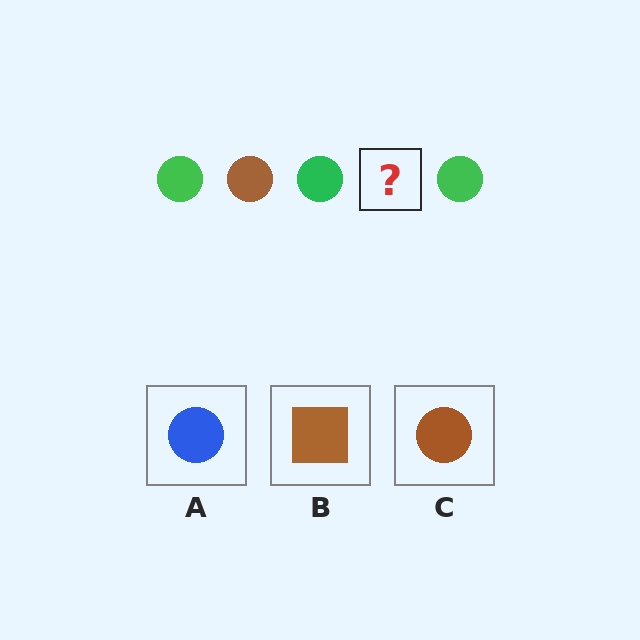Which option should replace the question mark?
Option C.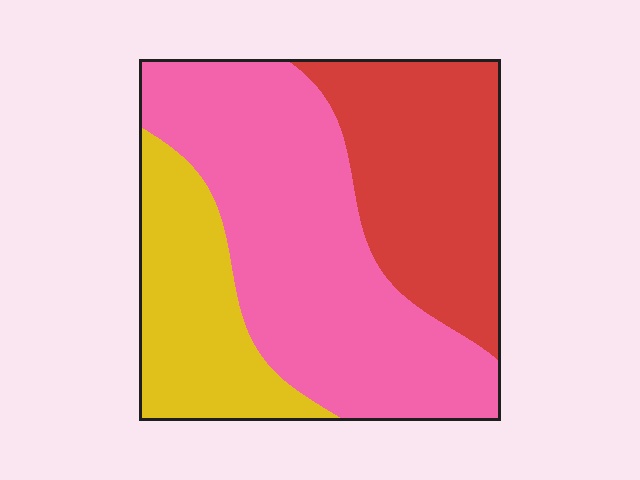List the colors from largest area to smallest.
From largest to smallest: pink, red, yellow.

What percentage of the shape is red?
Red covers around 30% of the shape.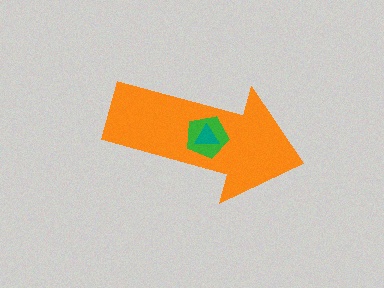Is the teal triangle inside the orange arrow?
Yes.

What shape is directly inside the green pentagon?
The teal triangle.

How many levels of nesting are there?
3.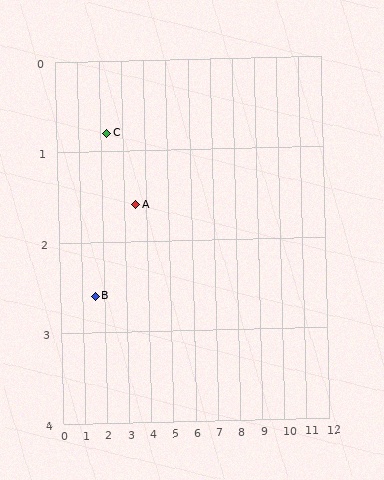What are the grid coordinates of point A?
Point A is at approximately (3.5, 1.6).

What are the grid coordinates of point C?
Point C is at approximately (2.3, 0.8).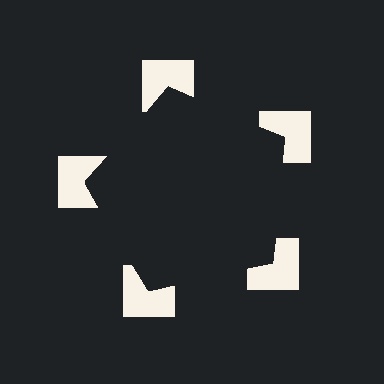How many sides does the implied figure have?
5 sides.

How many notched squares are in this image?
There are 5 — one at each vertex of the illusory pentagon.